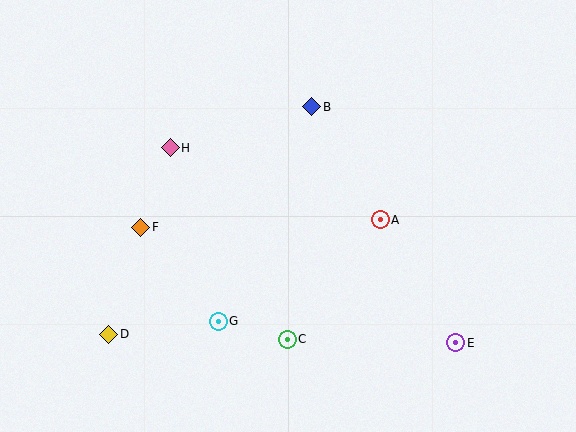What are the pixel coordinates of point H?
Point H is at (170, 148).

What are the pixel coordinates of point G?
Point G is at (218, 321).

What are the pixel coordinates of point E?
Point E is at (456, 343).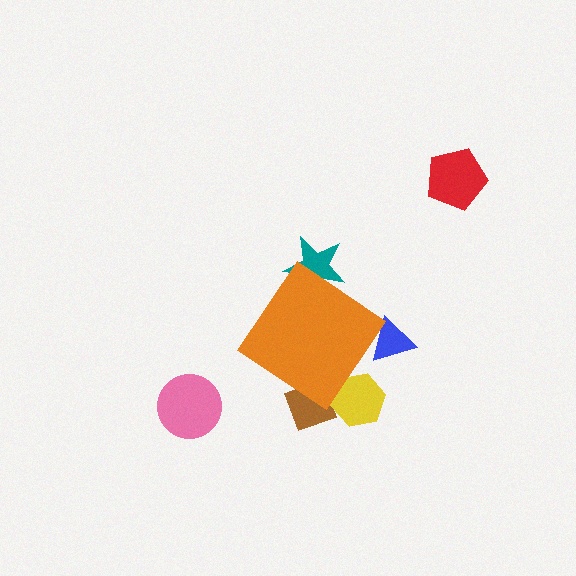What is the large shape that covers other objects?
An orange diamond.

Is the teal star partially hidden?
Yes, the teal star is partially hidden behind the orange diamond.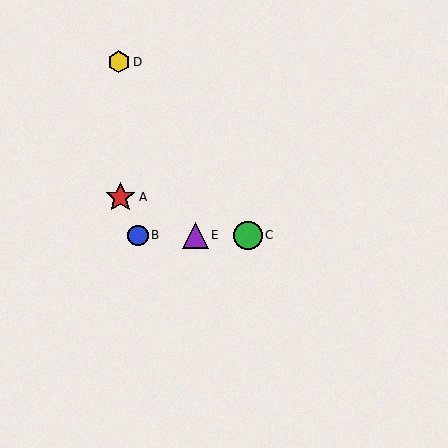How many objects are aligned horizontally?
3 objects (B, C, E) are aligned horizontally.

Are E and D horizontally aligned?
No, E is at y≈235 and D is at y≈62.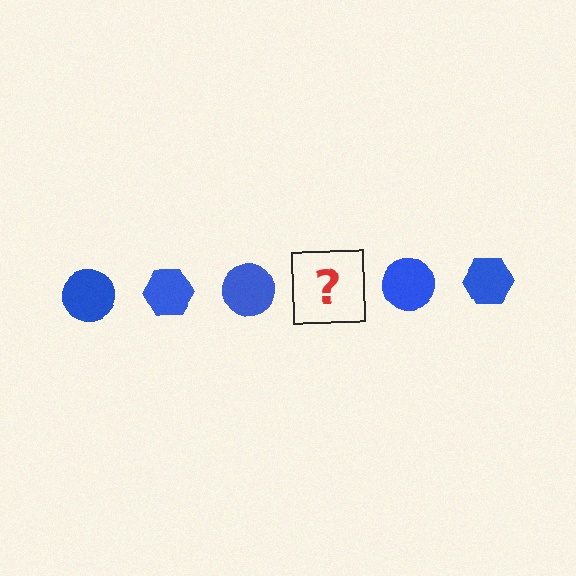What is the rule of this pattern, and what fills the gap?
The rule is that the pattern cycles through circle, hexagon shapes in blue. The gap should be filled with a blue hexagon.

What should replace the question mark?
The question mark should be replaced with a blue hexagon.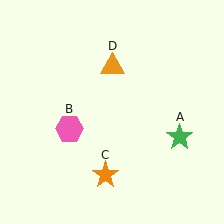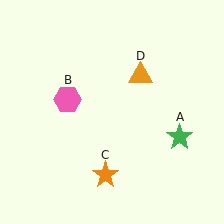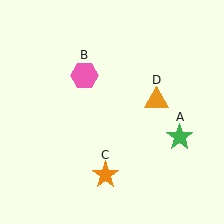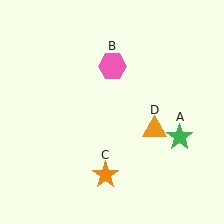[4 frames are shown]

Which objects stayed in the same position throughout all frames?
Green star (object A) and orange star (object C) remained stationary.